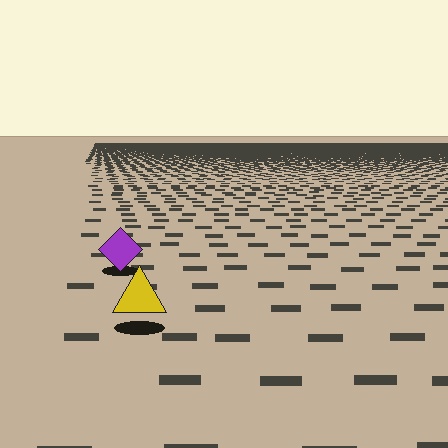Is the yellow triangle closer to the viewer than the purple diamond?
Yes. The yellow triangle is closer — you can tell from the texture gradient: the ground texture is coarser near it.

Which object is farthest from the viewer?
The purple diamond is farthest from the viewer. It appears smaller and the ground texture around it is denser.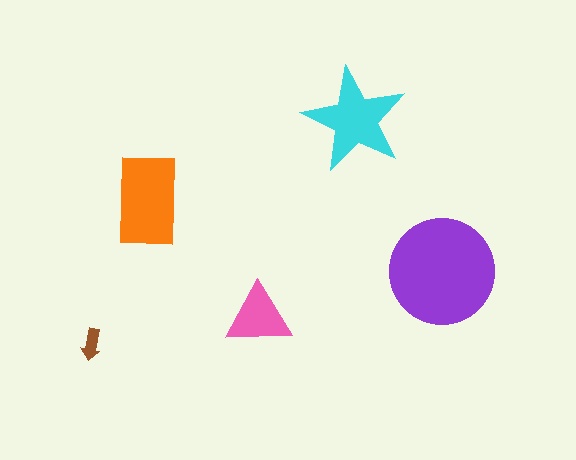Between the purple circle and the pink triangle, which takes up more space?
The purple circle.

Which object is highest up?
The cyan star is topmost.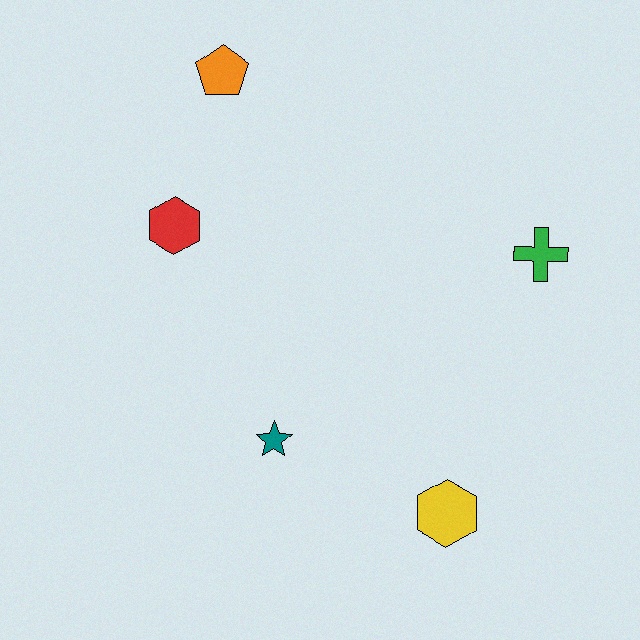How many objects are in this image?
There are 5 objects.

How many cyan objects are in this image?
There are no cyan objects.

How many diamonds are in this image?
There are no diamonds.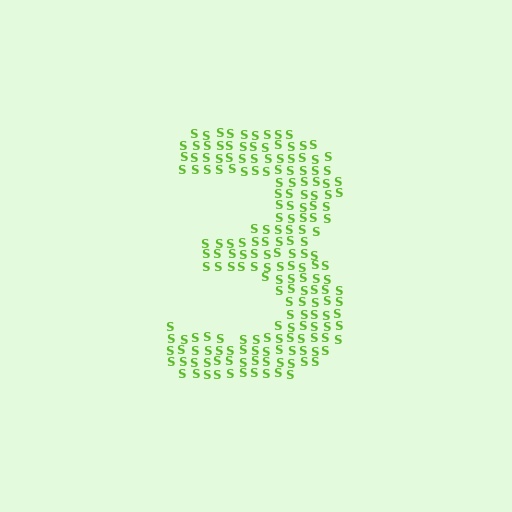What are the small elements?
The small elements are letter S's.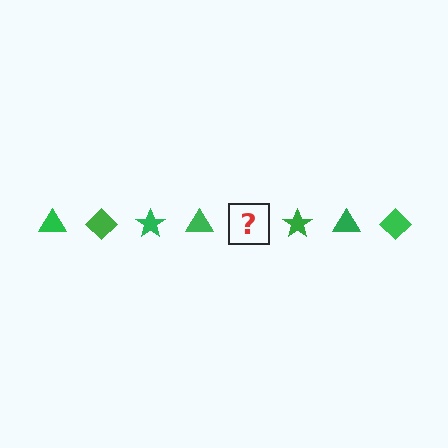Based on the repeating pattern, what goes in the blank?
The blank should be a green diamond.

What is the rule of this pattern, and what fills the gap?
The rule is that the pattern cycles through triangle, diamond, star shapes in green. The gap should be filled with a green diamond.